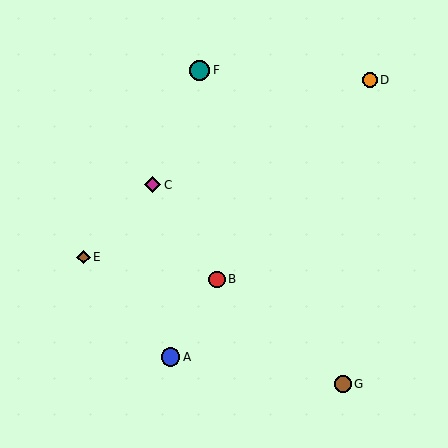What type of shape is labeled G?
Shape G is a brown circle.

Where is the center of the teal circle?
The center of the teal circle is at (200, 70).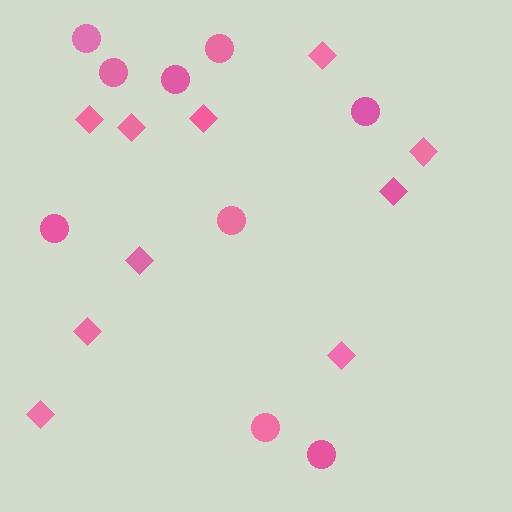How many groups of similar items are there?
There are 2 groups: one group of diamonds (10) and one group of circles (9).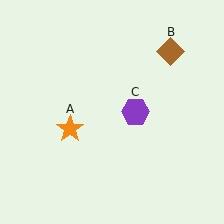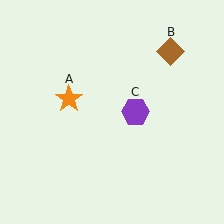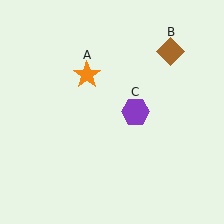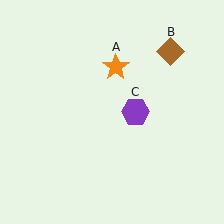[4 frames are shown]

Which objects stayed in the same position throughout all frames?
Brown diamond (object B) and purple hexagon (object C) remained stationary.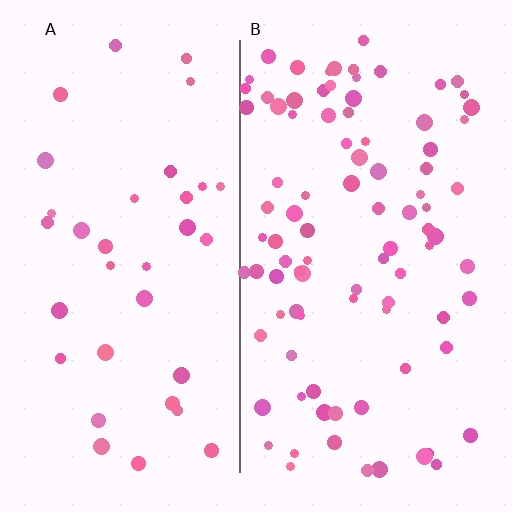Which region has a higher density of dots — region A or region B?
B (the right).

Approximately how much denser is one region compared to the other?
Approximately 2.6× — region B over region A.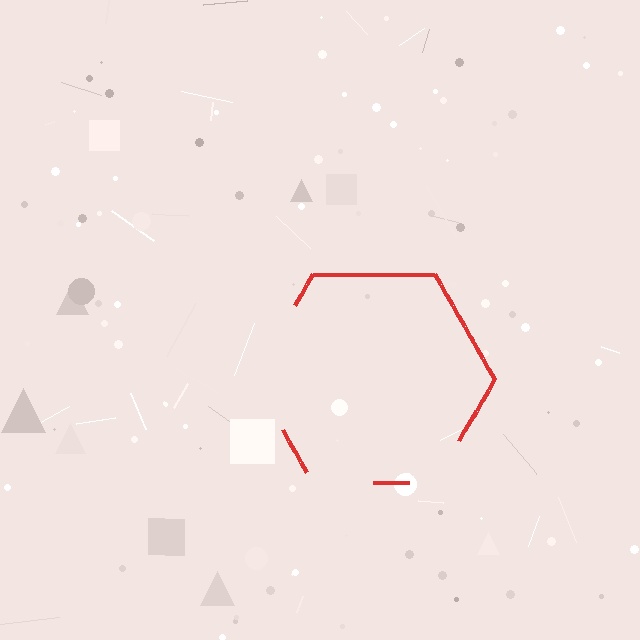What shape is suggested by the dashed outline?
The dashed outline suggests a hexagon.